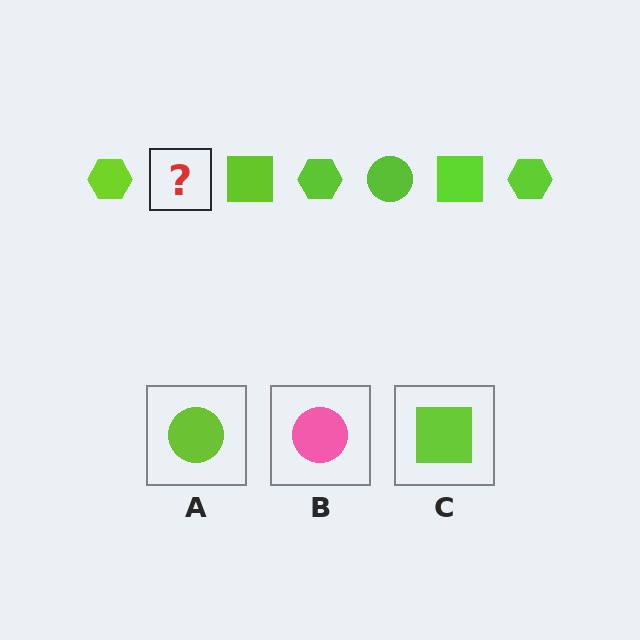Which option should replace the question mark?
Option A.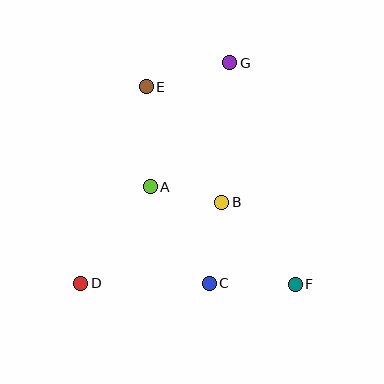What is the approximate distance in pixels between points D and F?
The distance between D and F is approximately 215 pixels.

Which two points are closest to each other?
Points A and B are closest to each other.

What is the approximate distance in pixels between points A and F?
The distance between A and F is approximately 175 pixels.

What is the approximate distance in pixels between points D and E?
The distance between D and E is approximately 207 pixels.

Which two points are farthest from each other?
Points D and G are farthest from each other.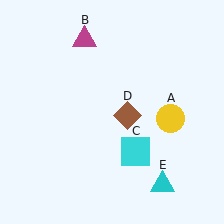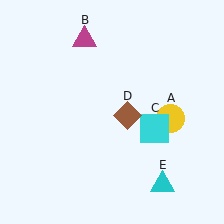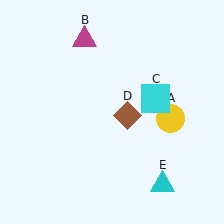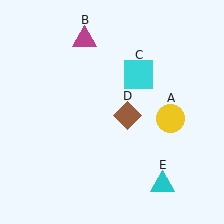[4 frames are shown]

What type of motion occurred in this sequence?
The cyan square (object C) rotated counterclockwise around the center of the scene.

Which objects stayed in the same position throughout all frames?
Yellow circle (object A) and magenta triangle (object B) and brown diamond (object D) and cyan triangle (object E) remained stationary.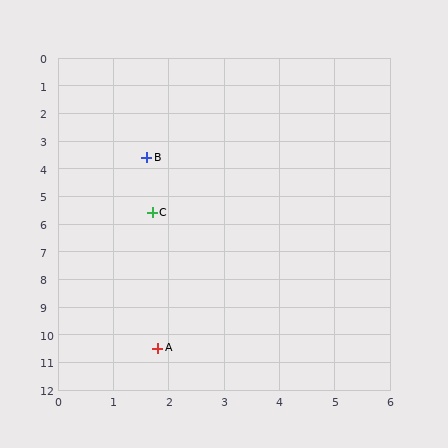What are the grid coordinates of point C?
Point C is at approximately (1.7, 5.6).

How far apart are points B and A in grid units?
Points B and A are about 6.9 grid units apart.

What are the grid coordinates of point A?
Point A is at approximately (1.8, 10.5).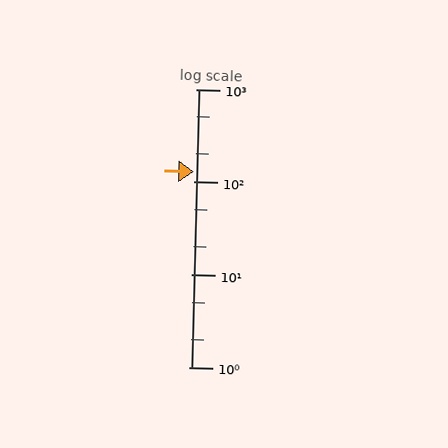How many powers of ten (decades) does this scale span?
The scale spans 3 decades, from 1 to 1000.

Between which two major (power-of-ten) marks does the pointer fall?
The pointer is between 100 and 1000.